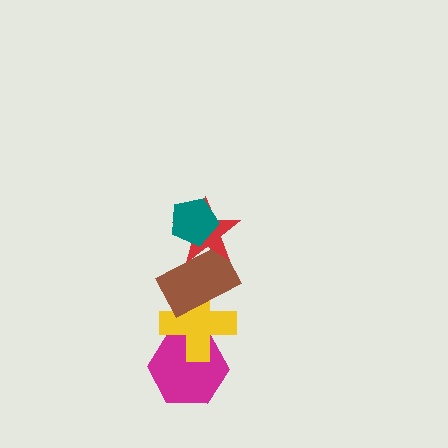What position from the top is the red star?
The red star is 2nd from the top.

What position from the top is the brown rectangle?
The brown rectangle is 3rd from the top.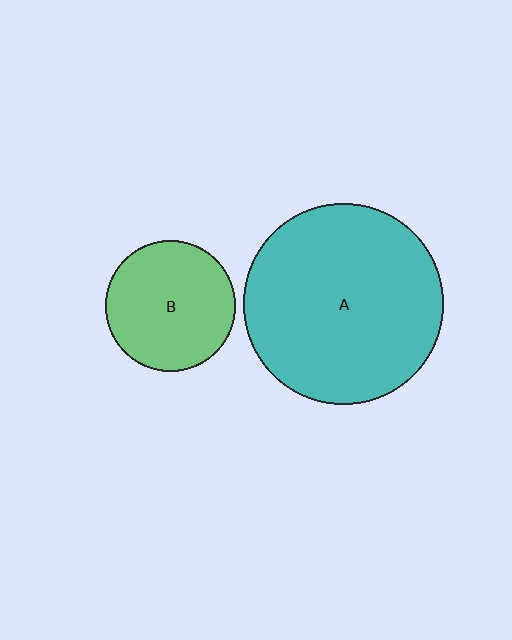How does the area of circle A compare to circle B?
Approximately 2.4 times.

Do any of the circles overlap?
No, none of the circles overlap.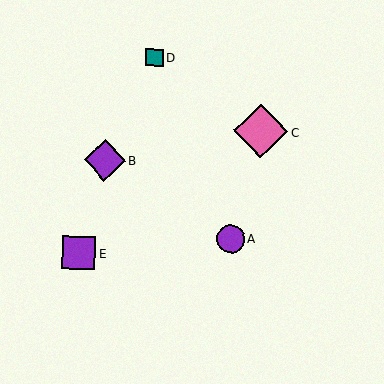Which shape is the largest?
The pink diamond (labeled C) is the largest.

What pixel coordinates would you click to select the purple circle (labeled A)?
Click at (231, 239) to select the purple circle A.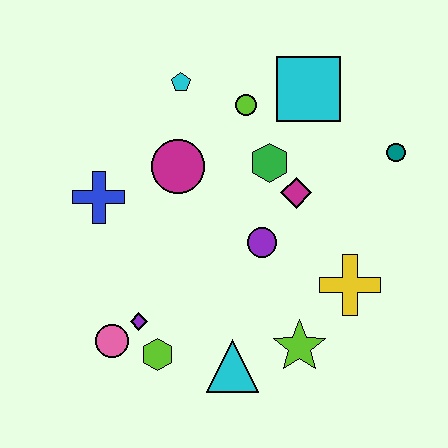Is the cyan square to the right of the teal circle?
No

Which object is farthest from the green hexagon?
The pink circle is farthest from the green hexagon.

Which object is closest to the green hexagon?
The magenta diamond is closest to the green hexagon.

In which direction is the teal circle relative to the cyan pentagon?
The teal circle is to the right of the cyan pentagon.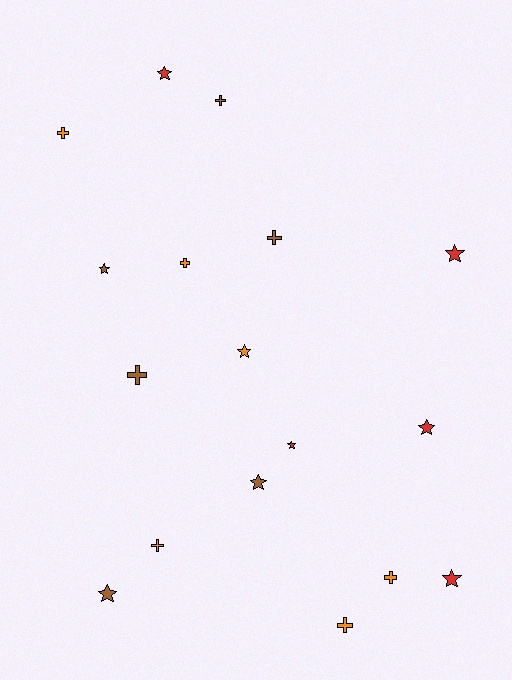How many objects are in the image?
There are 17 objects.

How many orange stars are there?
There is 1 orange star.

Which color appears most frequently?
Brown, with 6 objects.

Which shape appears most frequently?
Star, with 9 objects.